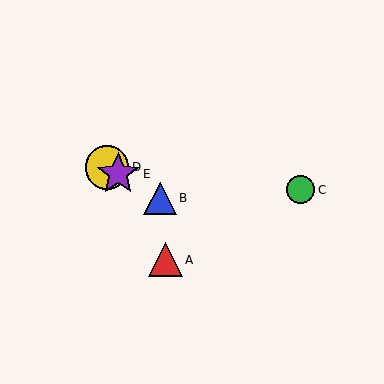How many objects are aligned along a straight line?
3 objects (B, D, E) are aligned along a straight line.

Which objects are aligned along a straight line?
Objects B, D, E are aligned along a straight line.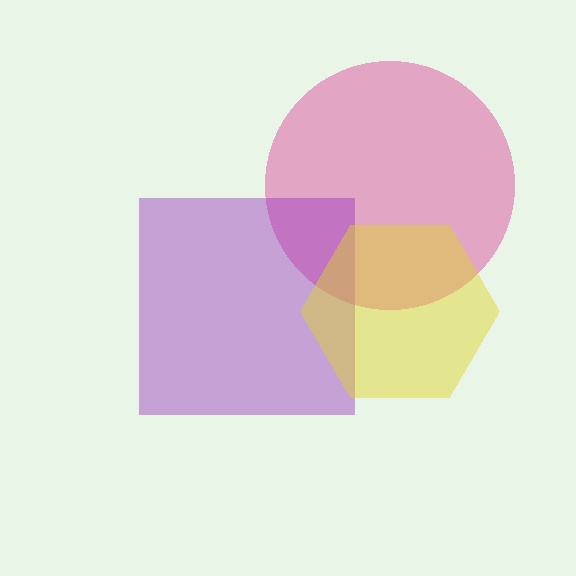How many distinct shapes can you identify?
There are 3 distinct shapes: a pink circle, a purple square, a yellow hexagon.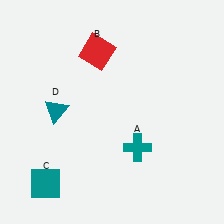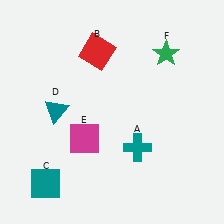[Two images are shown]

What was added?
A magenta square (E), a green star (F) were added in Image 2.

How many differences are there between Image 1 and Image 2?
There are 2 differences between the two images.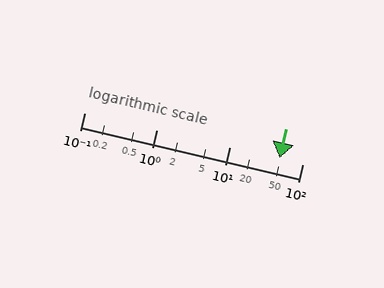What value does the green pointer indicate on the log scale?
The pointer indicates approximately 49.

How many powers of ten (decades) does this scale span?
The scale spans 3 decades, from 0.1 to 100.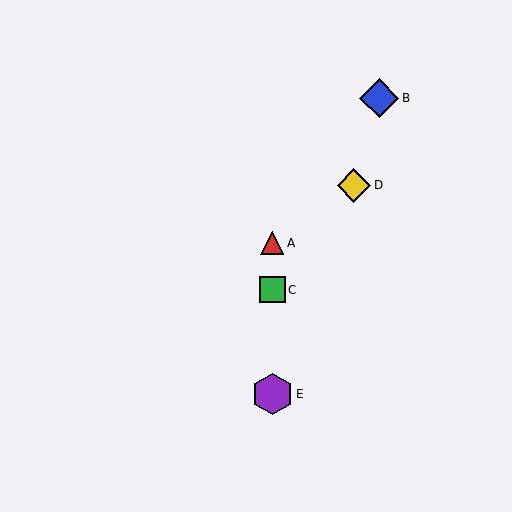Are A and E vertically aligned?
Yes, both are at x≈272.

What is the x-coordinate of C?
Object C is at x≈272.